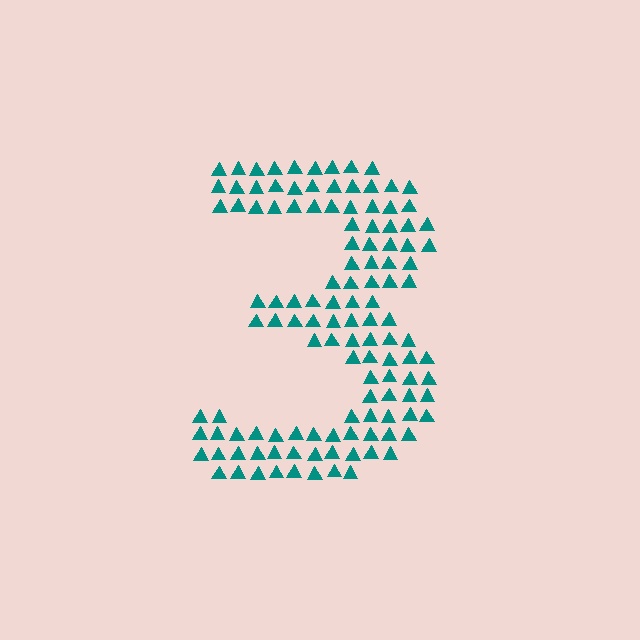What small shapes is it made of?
It is made of small triangles.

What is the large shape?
The large shape is the digit 3.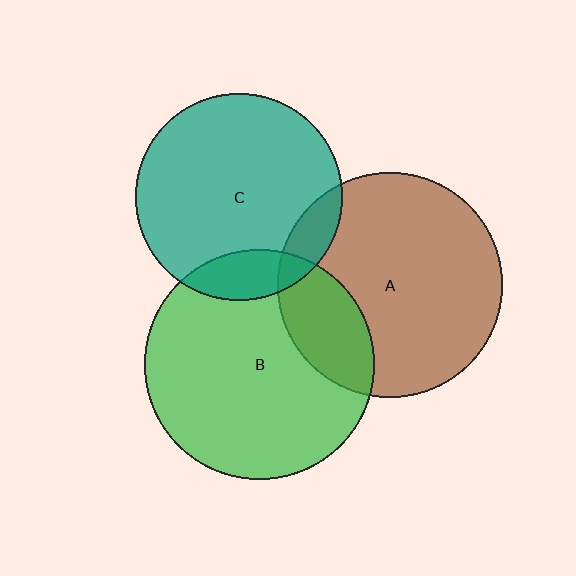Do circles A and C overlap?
Yes.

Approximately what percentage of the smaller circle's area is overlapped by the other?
Approximately 10%.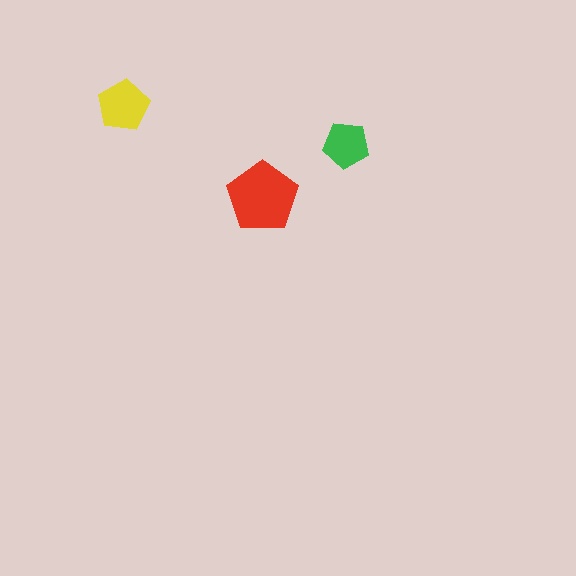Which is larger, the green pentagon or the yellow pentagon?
The yellow one.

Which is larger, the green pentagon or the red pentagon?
The red one.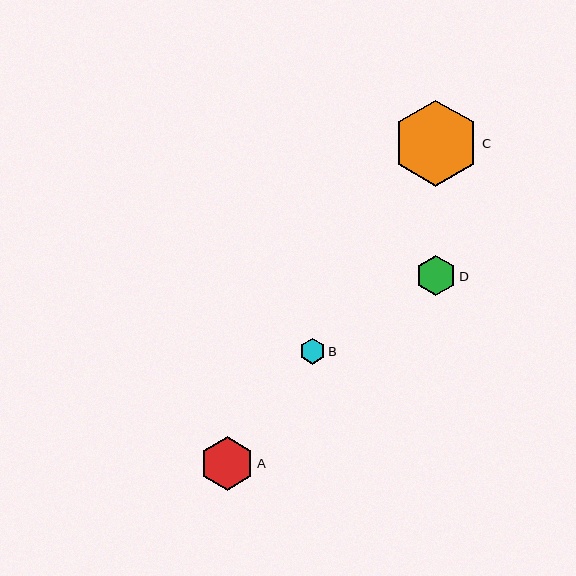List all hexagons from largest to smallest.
From largest to smallest: C, A, D, B.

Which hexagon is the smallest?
Hexagon B is the smallest with a size of approximately 26 pixels.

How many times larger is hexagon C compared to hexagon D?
Hexagon C is approximately 2.1 times the size of hexagon D.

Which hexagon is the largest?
Hexagon C is the largest with a size of approximately 86 pixels.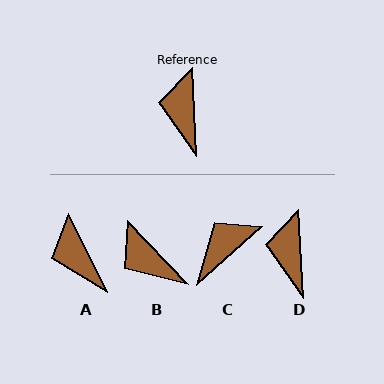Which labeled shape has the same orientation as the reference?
D.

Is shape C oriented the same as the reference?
No, it is off by about 52 degrees.